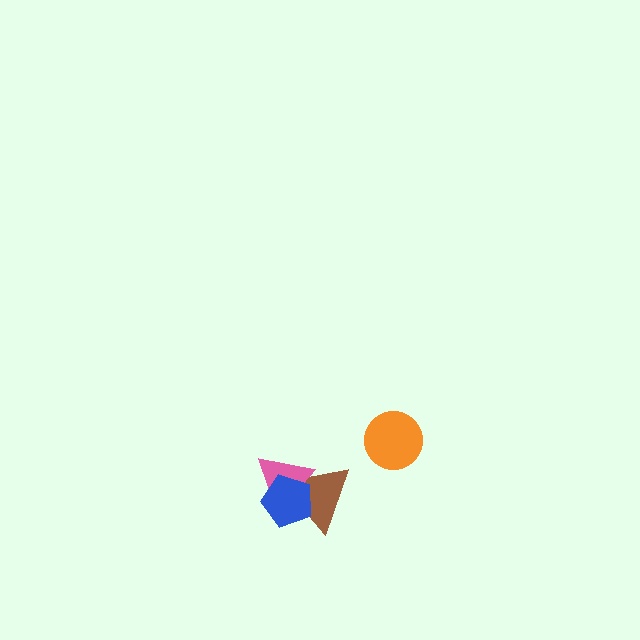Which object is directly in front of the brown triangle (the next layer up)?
The pink triangle is directly in front of the brown triangle.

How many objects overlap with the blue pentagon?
2 objects overlap with the blue pentagon.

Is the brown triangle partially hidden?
Yes, it is partially covered by another shape.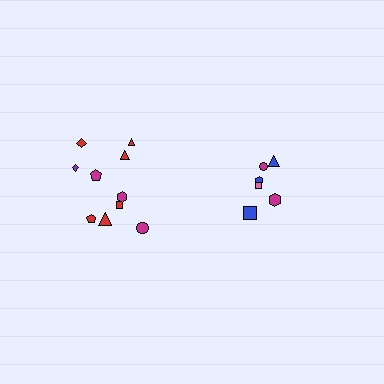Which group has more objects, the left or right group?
The left group.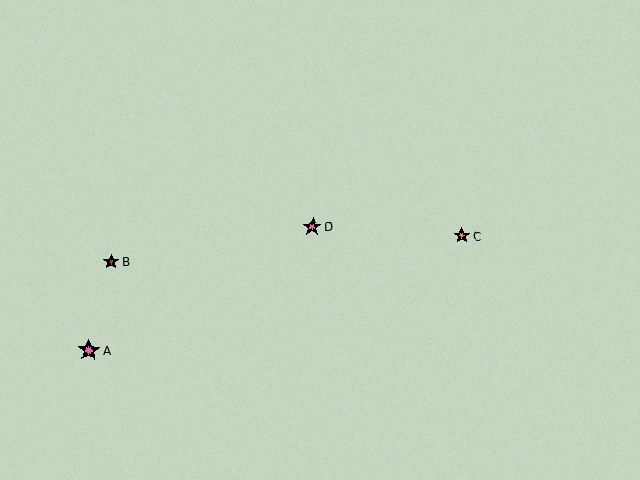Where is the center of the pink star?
The center of the pink star is at (89, 351).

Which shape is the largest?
The pink star (labeled A) is the largest.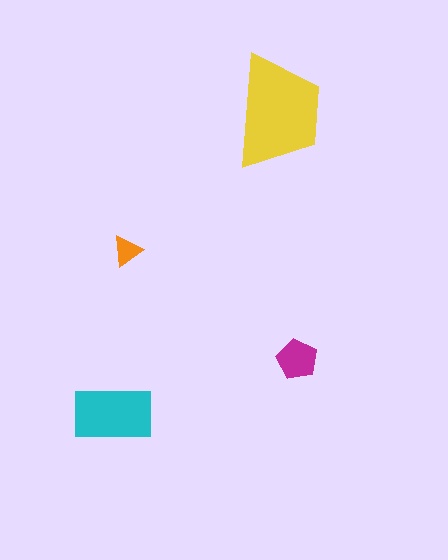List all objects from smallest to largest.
The orange triangle, the magenta pentagon, the cyan rectangle, the yellow trapezoid.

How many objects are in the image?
There are 4 objects in the image.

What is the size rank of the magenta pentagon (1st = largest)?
3rd.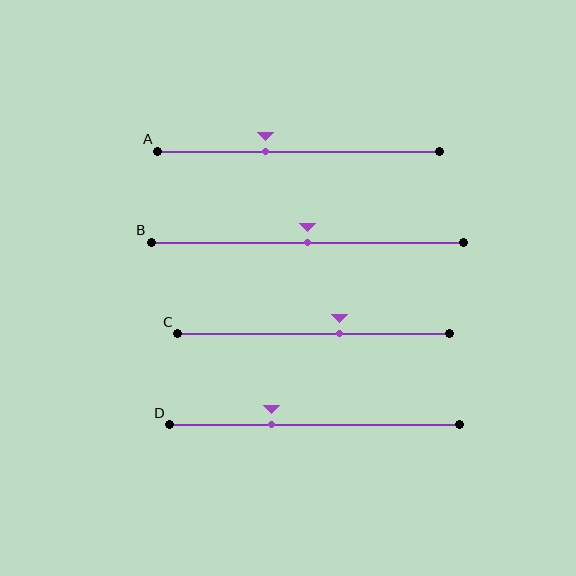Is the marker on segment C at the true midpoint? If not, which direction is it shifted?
No, the marker on segment C is shifted to the right by about 10% of the segment length.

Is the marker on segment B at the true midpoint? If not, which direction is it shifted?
Yes, the marker on segment B is at the true midpoint.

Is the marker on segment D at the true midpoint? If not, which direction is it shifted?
No, the marker on segment D is shifted to the left by about 15% of the segment length.